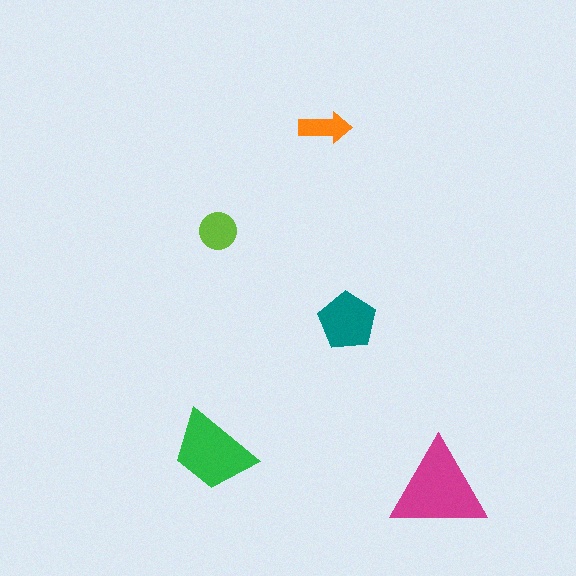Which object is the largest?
The magenta triangle.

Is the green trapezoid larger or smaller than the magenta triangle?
Smaller.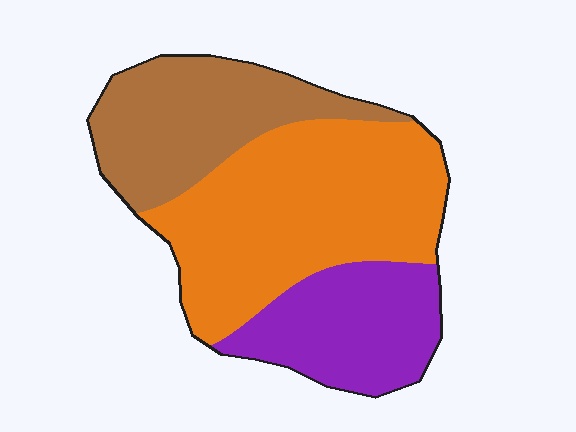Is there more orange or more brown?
Orange.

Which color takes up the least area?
Purple, at roughly 25%.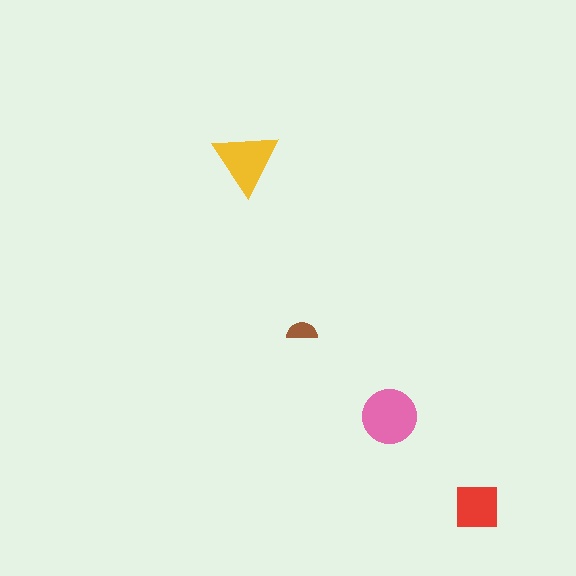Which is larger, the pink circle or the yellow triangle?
The pink circle.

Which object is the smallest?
The brown semicircle.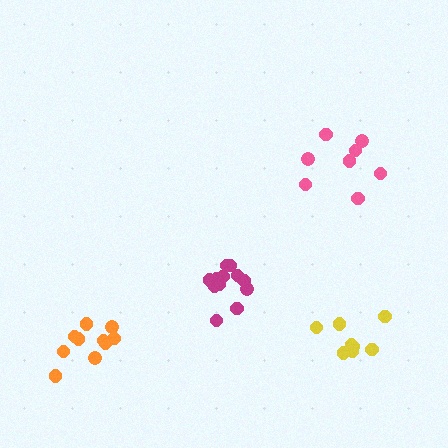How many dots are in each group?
Group 1: 10 dots, Group 2: 12 dots, Group 3: 8 dots, Group 4: 8 dots (38 total).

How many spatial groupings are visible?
There are 4 spatial groupings.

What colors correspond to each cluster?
The clusters are colored: orange, magenta, yellow, pink.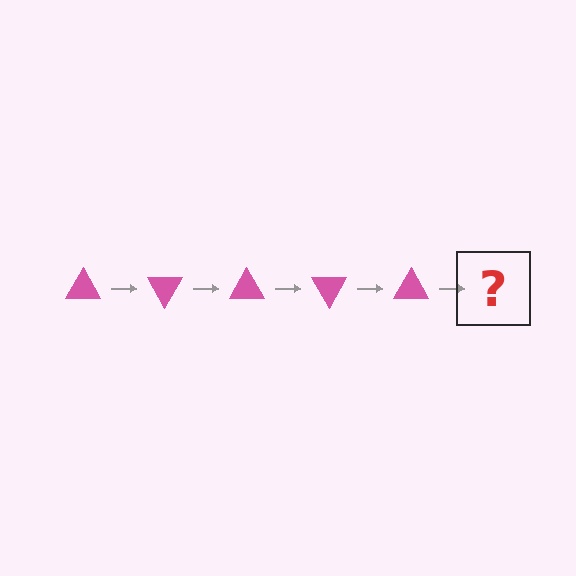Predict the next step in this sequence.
The next step is a pink triangle rotated 300 degrees.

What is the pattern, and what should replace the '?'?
The pattern is that the triangle rotates 60 degrees each step. The '?' should be a pink triangle rotated 300 degrees.